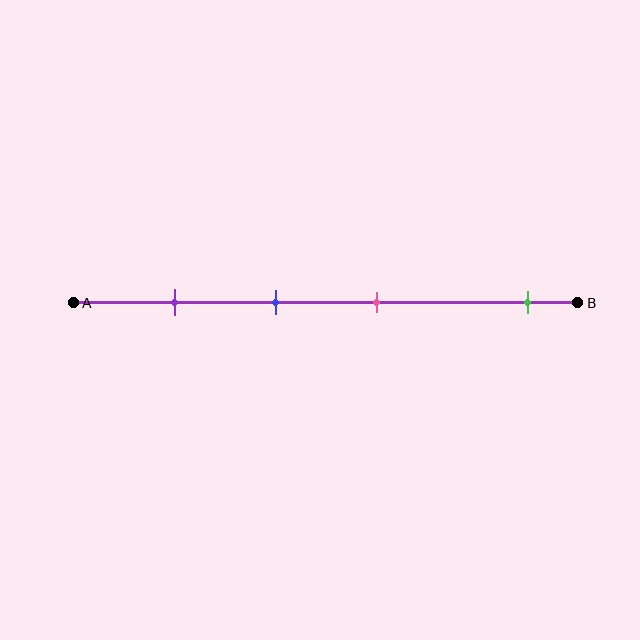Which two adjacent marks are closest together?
The blue and pink marks are the closest adjacent pair.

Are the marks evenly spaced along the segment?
No, the marks are not evenly spaced.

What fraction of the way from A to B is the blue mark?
The blue mark is approximately 40% (0.4) of the way from A to B.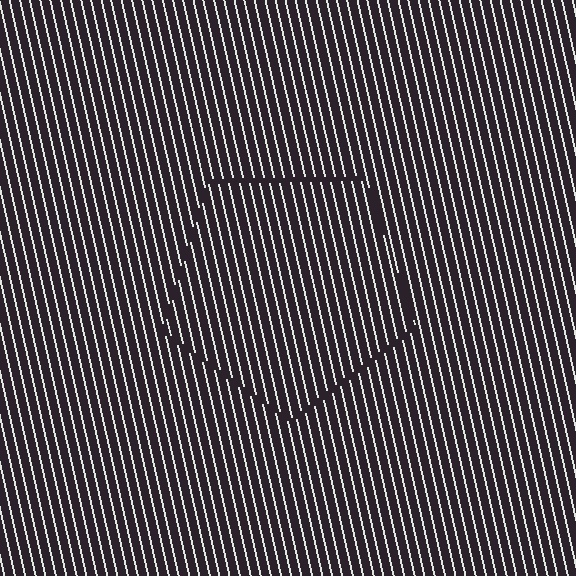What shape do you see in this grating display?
An illusory pentagon. The interior of the shape contains the same grating, shifted by half a period — the contour is defined by the phase discontinuity where line-ends from the inner and outer gratings abut.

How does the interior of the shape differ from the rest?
The interior of the shape contains the same grating, shifted by half a period — the contour is defined by the phase discontinuity where line-ends from the inner and outer gratings abut.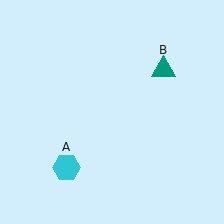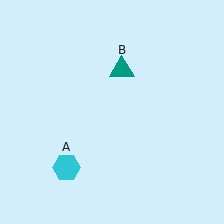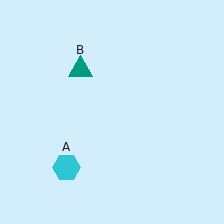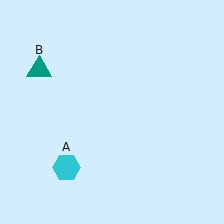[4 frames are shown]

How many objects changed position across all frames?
1 object changed position: teal triangle (object B).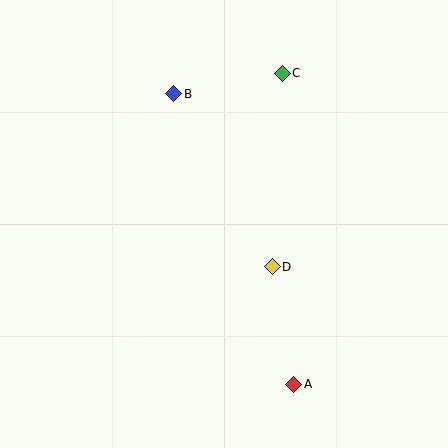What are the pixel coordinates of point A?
Point A is at (294, 384).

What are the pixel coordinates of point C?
Point C is at (282, 73).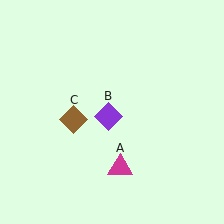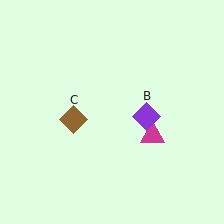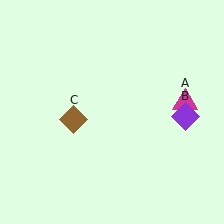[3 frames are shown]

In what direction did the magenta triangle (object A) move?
The magenta triangle (object A) moved up and to the right.